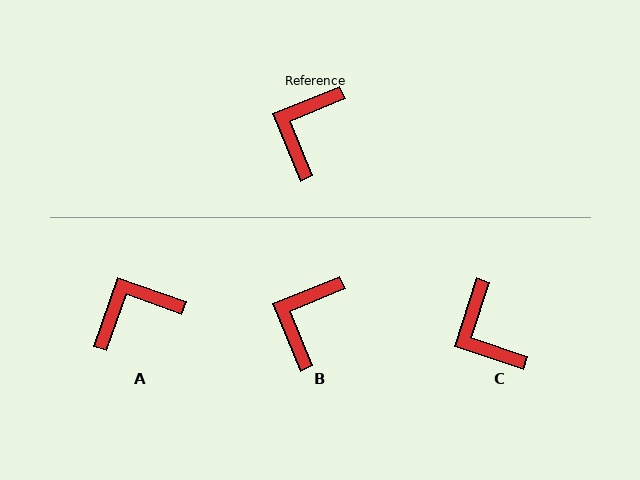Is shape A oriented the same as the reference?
No, it is off by about 42 degrees.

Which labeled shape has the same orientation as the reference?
B.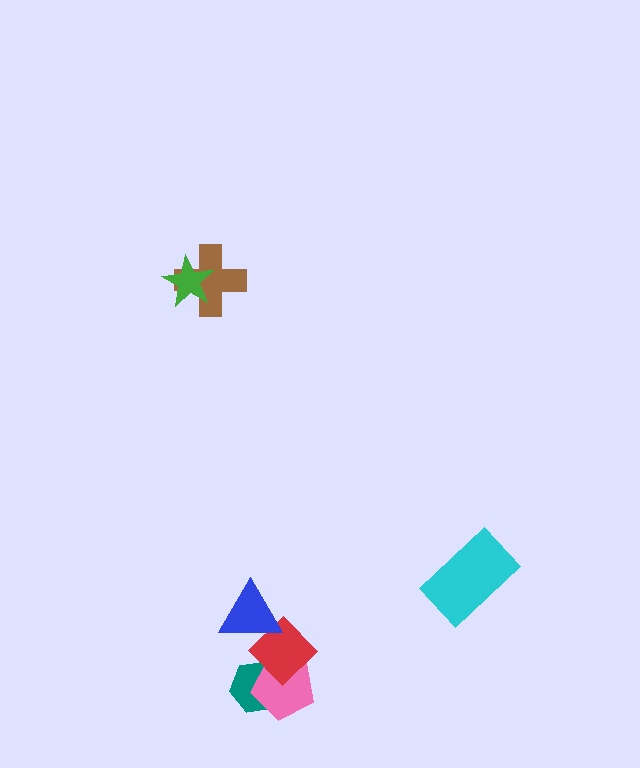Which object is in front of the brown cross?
The green star is in front of the brown cross.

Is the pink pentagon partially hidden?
Yes, it is partially covered by another shape.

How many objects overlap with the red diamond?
3 objects overlap with the red diamond.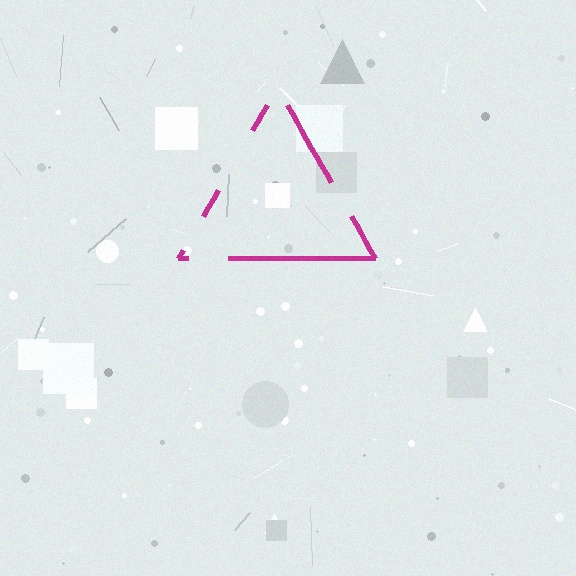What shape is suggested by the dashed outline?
The dashed outline suggests a triangle.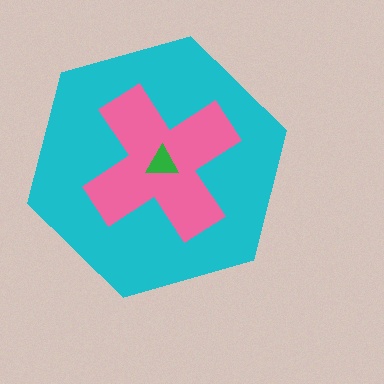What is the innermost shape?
The green triangle.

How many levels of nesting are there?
3.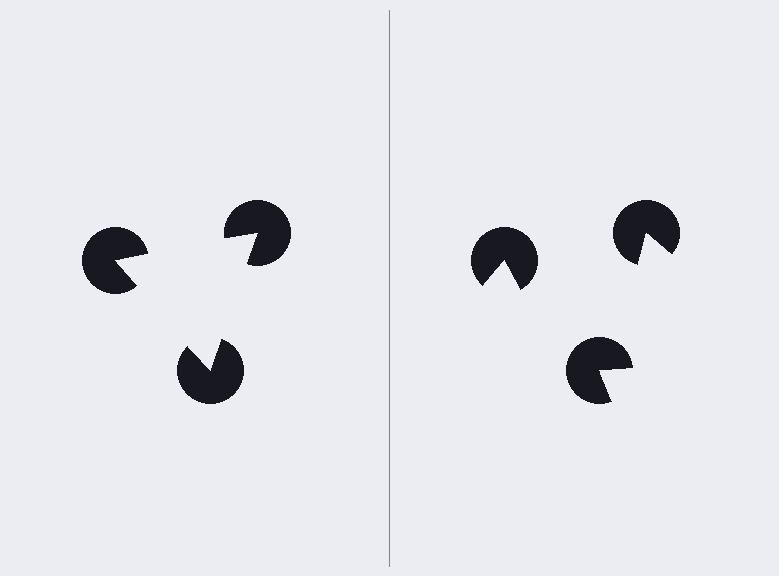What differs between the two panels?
The pac-man discs are positioned identically on both sides; only the wedge orientations differ. On the left they align to a triangle; on the right they are misaligned.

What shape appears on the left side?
An illusory triangle.